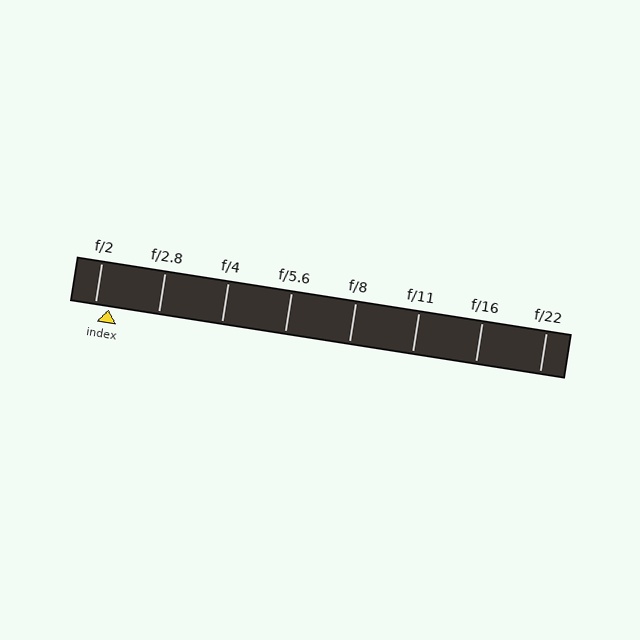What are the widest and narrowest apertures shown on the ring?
The widest aperture shown is f/2 and the narrowest is f/22.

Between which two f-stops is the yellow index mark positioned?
The index mark is between f/2 and f/2.8.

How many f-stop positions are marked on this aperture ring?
There are 8 f-stop positions marked.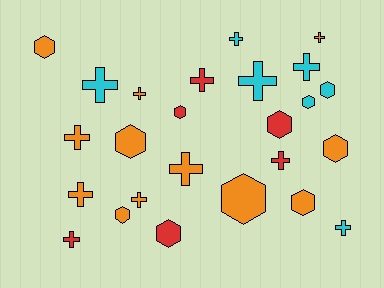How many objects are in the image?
There are 25 objects.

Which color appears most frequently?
Orange, with 12 objects.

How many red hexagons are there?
There are 3 red hexagons.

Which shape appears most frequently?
Cross, with 14 objects.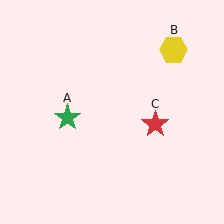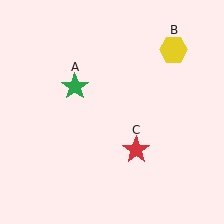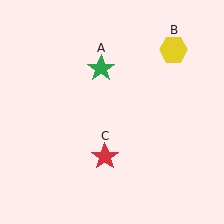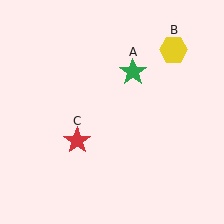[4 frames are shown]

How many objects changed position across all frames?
2 objects changed position: green star (object A), red star (object C).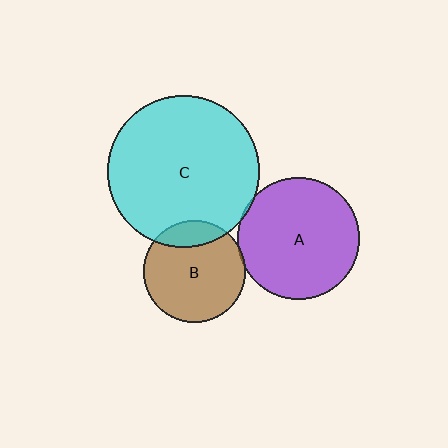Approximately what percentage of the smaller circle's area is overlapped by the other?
Approximately 5%.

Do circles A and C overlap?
Yes.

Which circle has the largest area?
Circle C (cyan).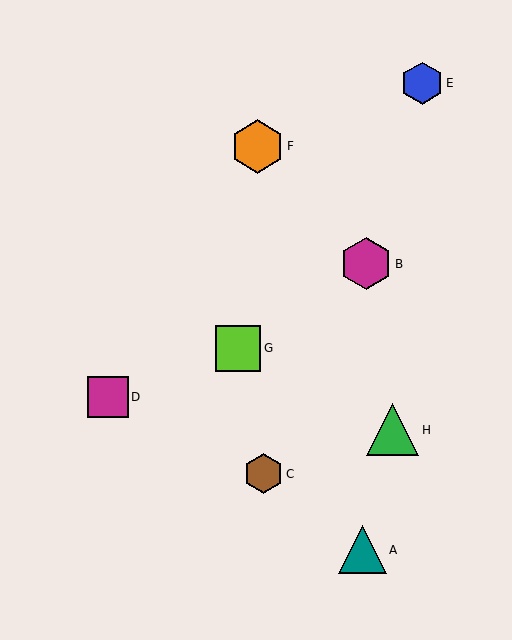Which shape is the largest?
The orange hexagon (labeled F) is the largest.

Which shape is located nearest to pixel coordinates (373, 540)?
The teal triangle (labeled A) at (362, 550) is nearest to that location.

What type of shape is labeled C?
Shape C is a brown hexagon.